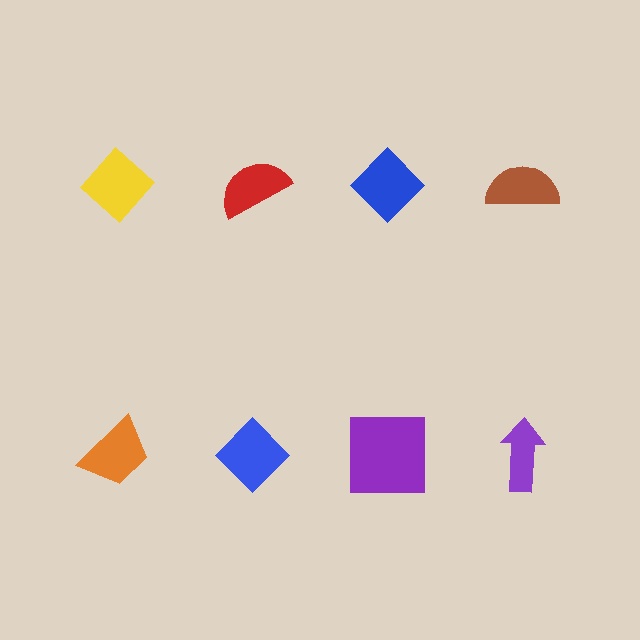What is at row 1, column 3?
A blue diamond.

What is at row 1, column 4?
A brown semicircle.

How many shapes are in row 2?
4 shapes.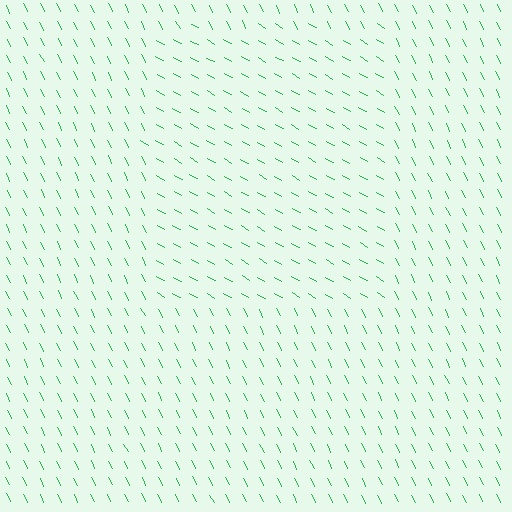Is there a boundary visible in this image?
Yes, there is a texture boundary formed by a change in line orientation.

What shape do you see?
I see a rectangle.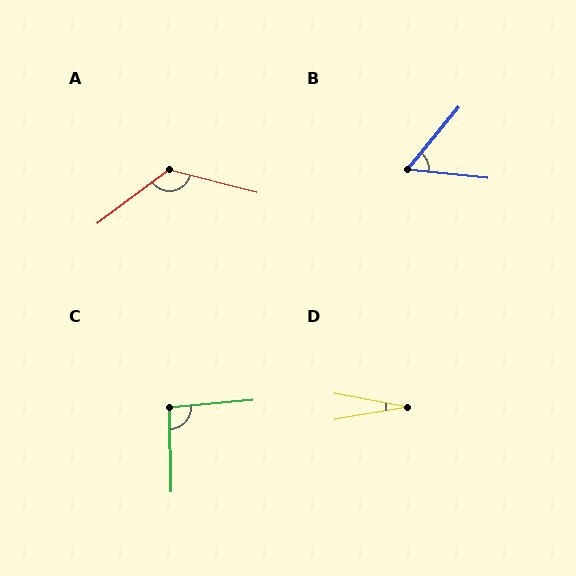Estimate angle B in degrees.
Approximately 57 degrees.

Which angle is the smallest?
D, at approximately 21 degrees.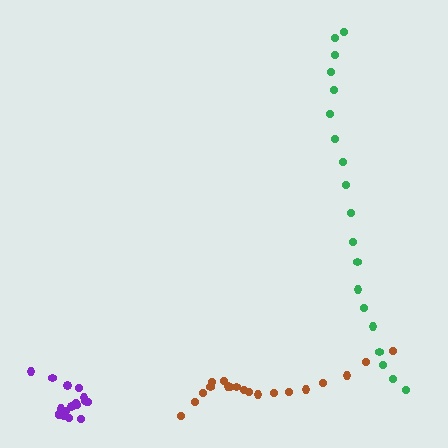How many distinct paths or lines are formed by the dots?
There are 3 distinct paths.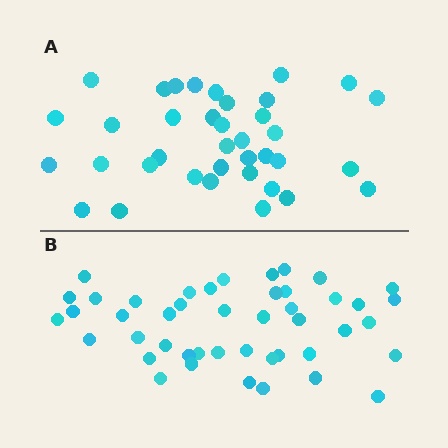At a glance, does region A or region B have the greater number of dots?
Region B (the bottom region) has more dots.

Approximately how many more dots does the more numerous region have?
Region B has roughly 8 or so more dots than region A.